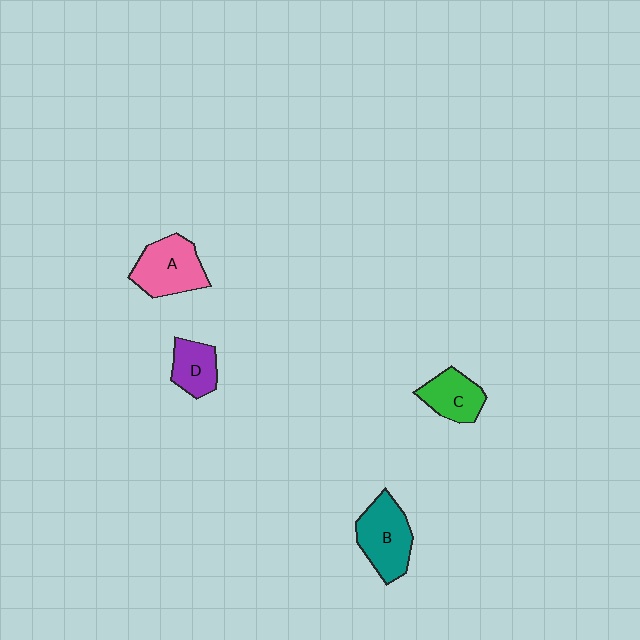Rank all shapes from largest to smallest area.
From largest to smallest: B (teal), A (pink), C (green), D (purple).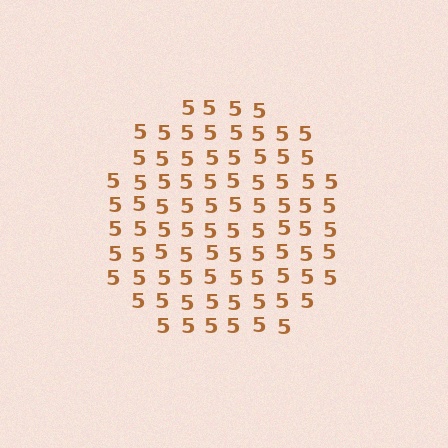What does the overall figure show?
The overall figure shows a circle.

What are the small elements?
The small elements are digit 5's.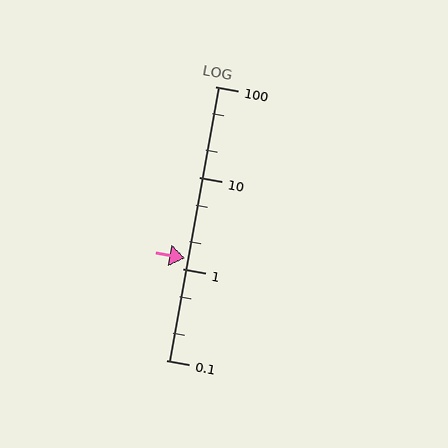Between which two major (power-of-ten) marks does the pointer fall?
The pointer is between 1 and 10.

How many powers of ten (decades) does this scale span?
The scale spans 3 decades, from 0.1 to 100.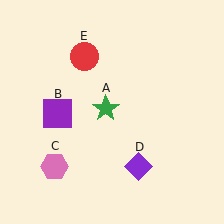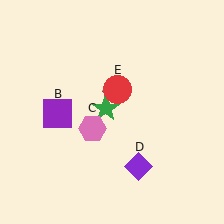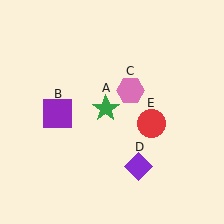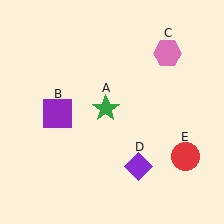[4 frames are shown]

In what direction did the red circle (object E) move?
The red circle (object E) moved down and to the right.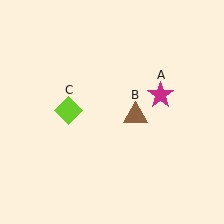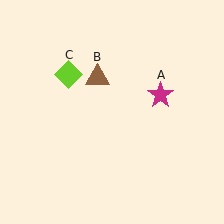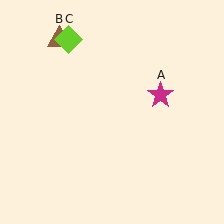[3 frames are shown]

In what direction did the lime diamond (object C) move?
The lime diamond (object C) moved up.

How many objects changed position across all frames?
2 objects changed position: brown triangle (object B), lime diamond (object C).